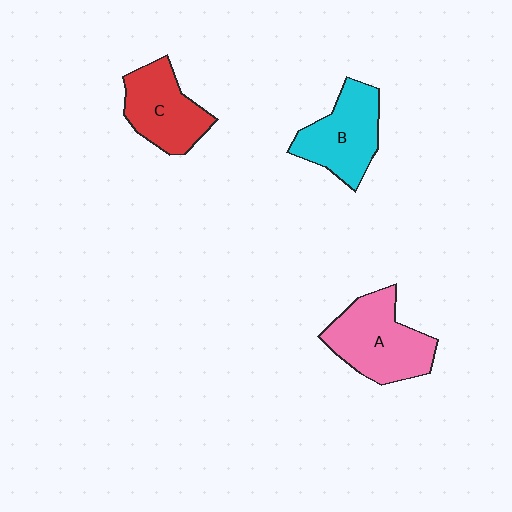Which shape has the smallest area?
Shape C (red).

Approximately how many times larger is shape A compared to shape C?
Approximately 1.2 times.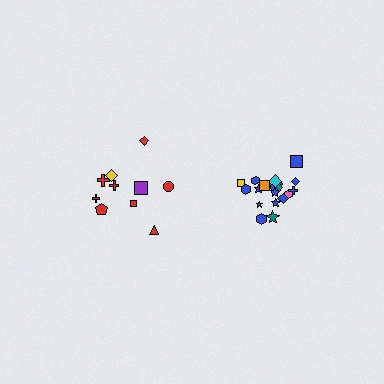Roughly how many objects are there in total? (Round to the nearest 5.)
Roughly 30 objects in total.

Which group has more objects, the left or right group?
The right group.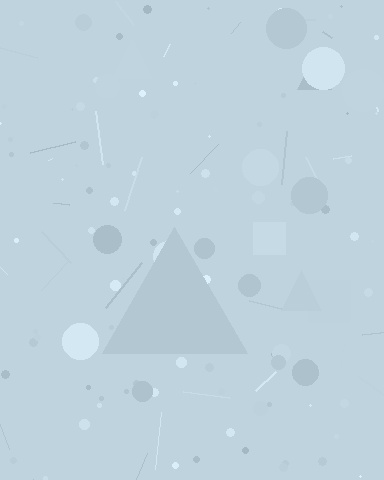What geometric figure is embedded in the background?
A triangle is embedded in the background.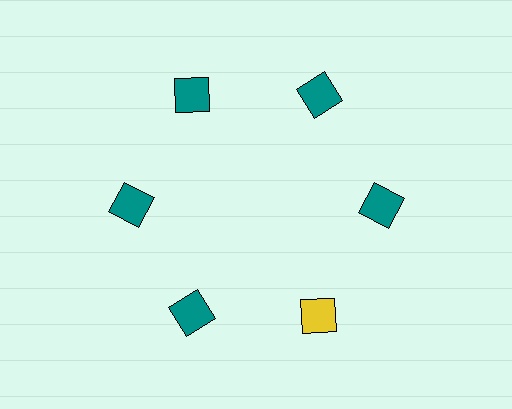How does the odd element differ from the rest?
It has a different color: yellow instead of teal.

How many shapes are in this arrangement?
There are 6 shapes arranged in a ring pattern.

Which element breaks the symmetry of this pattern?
The yellow diamond at roughly the 5 o'clock position breaks the symmetry. All other shapes are teal diamonds.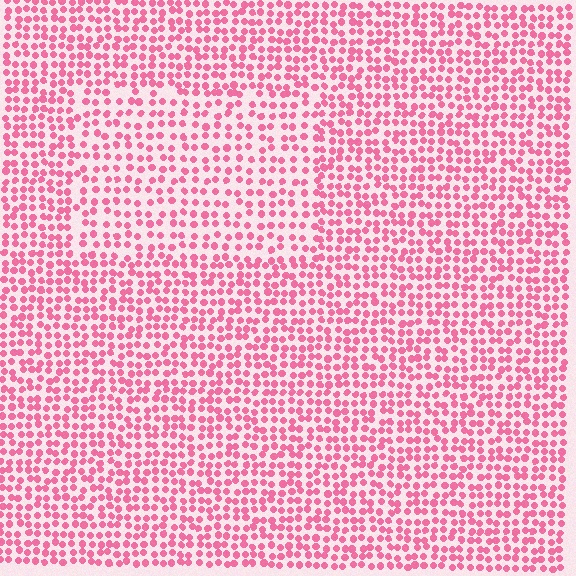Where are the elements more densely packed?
The elements are more densely packed outside the rectangle boundary.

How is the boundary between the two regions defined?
The boundary is defined by a change in element density (approximately 1.5x ratio). All elements are the same color, size, and shape.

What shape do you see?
I see a rectangle.